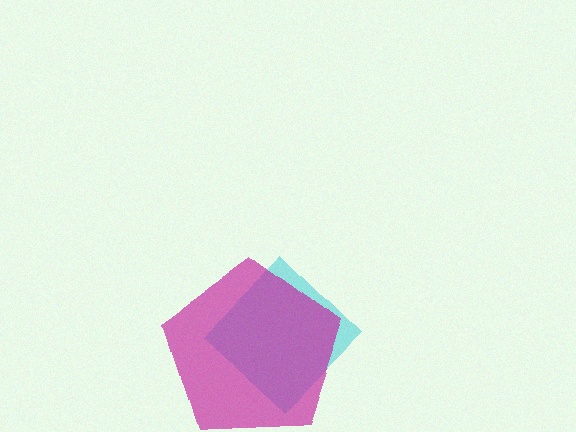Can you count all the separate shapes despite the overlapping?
Yes, there are 2 separate shapes.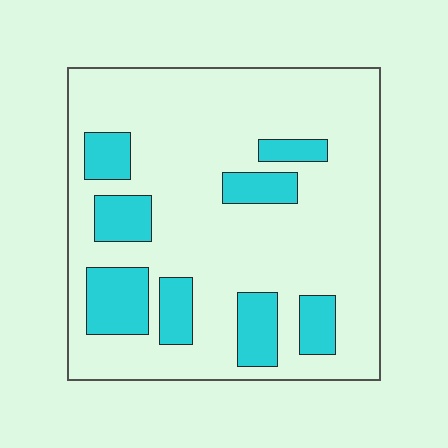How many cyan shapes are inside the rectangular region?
8.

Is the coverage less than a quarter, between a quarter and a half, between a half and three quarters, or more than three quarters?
Less than a quarter.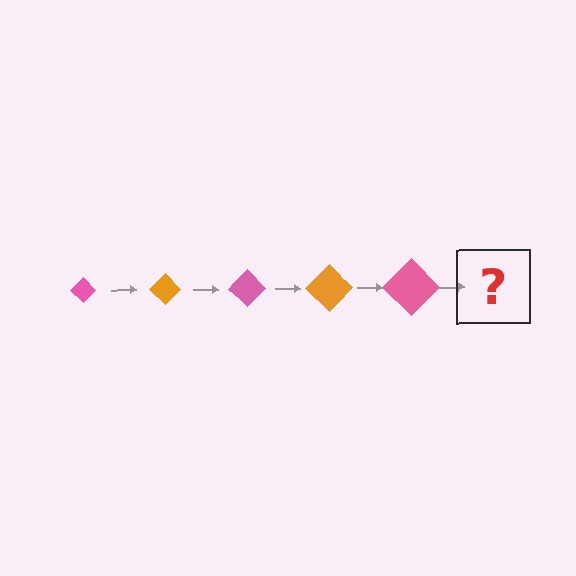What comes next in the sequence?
The next element should be an orange diamond, larger than the previous one.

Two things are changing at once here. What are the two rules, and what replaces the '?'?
The two rules are that the diamond grows larger each step and the color cycles through pink and orange. The '?' should be an orange diamond, larger than the previous one.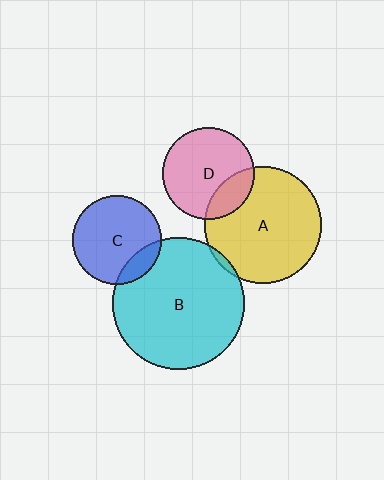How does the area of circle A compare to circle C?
Approximately 1.7 times.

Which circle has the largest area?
Circle B (cyan).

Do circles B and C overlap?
Yes.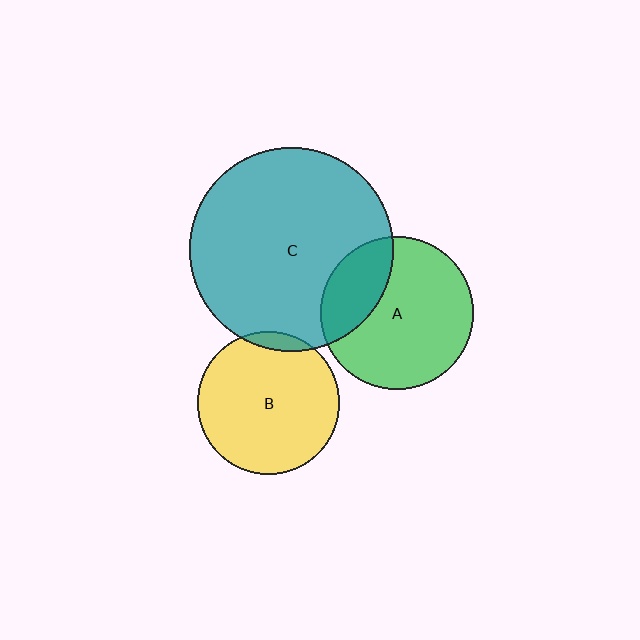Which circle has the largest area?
Circle C (teal).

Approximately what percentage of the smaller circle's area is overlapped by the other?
Approximately 25%.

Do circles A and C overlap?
Yes.